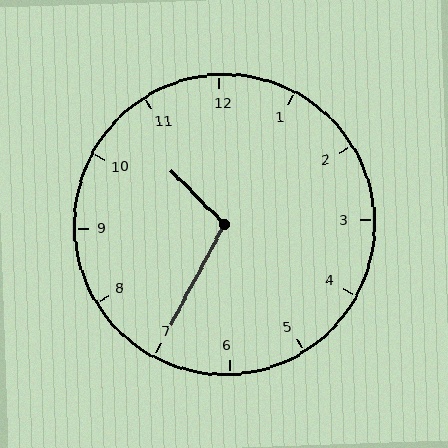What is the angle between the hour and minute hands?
Approximately 108 degrees.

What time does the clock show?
10:35.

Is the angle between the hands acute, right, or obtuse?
It is obtuse.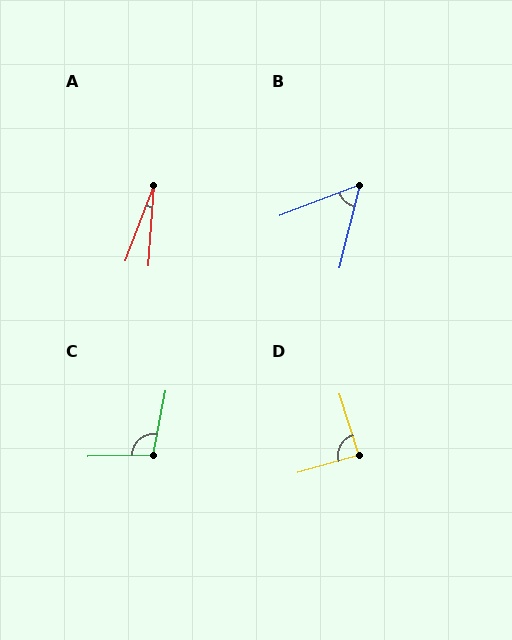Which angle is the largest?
C, at approximately 102 degrees.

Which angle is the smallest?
A, at approximately 17 degrees.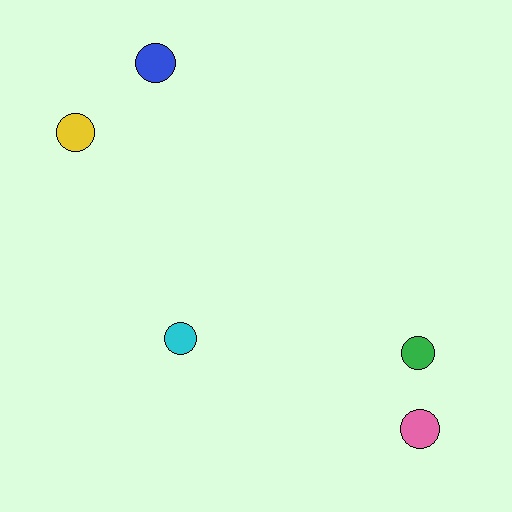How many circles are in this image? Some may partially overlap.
There are 5 circles.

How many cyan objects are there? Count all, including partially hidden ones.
There is 1 cyan object.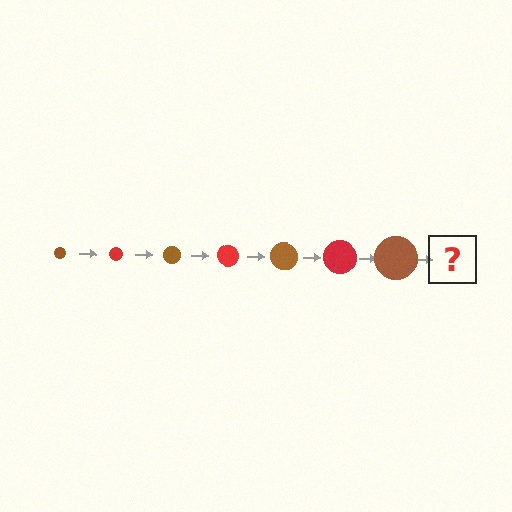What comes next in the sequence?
The next element should be a red circle, larger than the previous one.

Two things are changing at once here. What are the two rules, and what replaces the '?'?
The two rules are that the circle grows larger each step and the color cycles through brown and red. The '?' should be a red circle, larger than the previous one.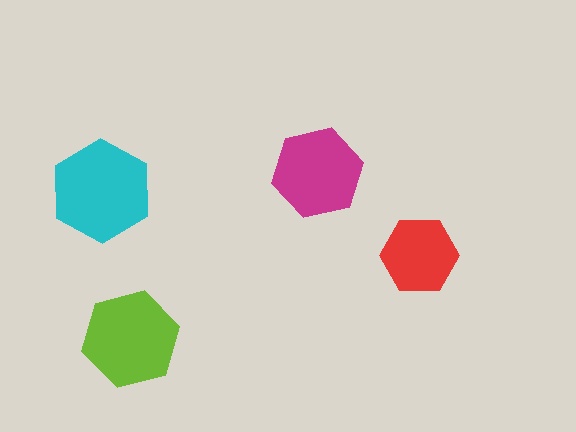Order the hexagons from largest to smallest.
the cyan one, the lime one, the magenta one, the red one.